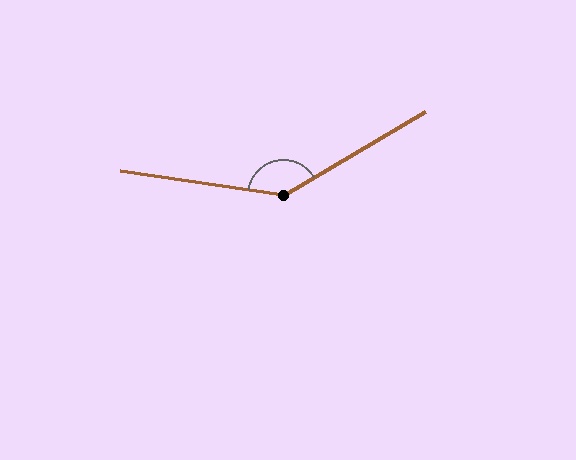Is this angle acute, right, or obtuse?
It is obtuse.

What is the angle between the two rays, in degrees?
Approximately 141 degrees.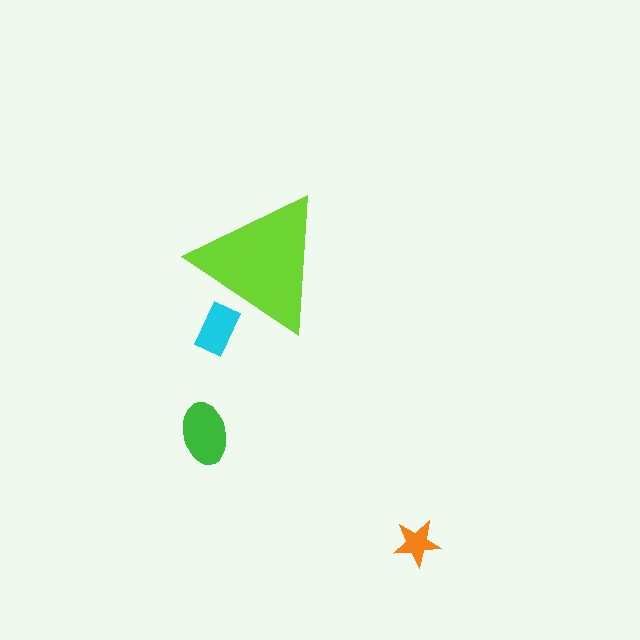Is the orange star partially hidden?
No, the orange star is fully visible.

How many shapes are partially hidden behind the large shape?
1 shape is partially hidden.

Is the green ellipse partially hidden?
No, the green ellipse is fully visible.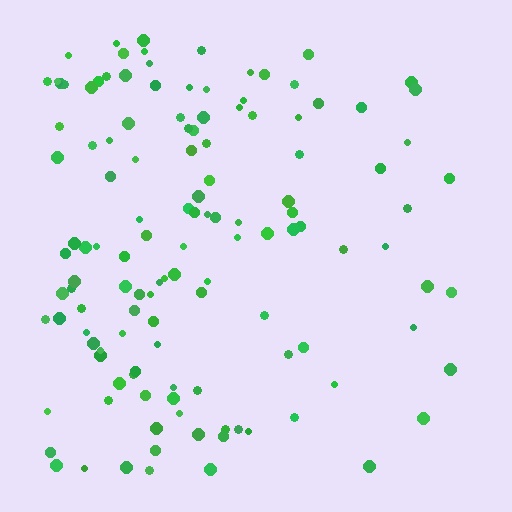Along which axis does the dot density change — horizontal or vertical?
Horizontal.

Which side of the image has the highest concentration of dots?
The left.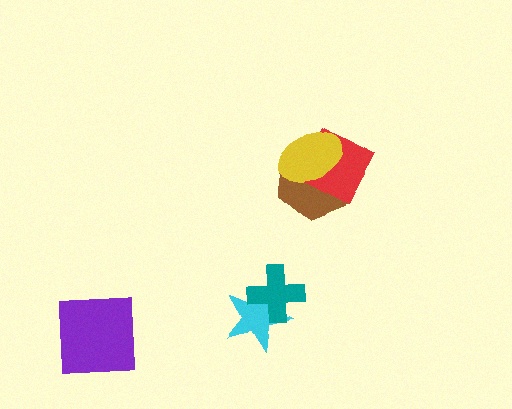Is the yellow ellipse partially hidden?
No, no other shape covers it.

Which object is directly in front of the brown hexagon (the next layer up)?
The red diamond is directly in front of the brown hexagon.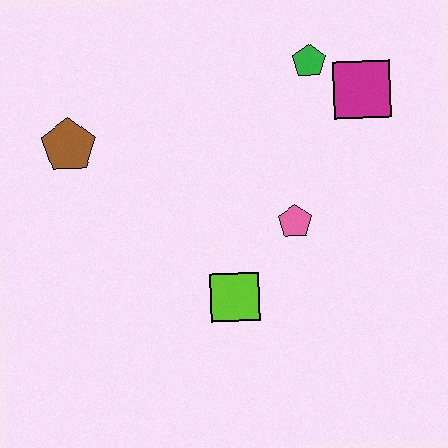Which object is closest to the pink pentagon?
The lime square is closest to the pink pentagon.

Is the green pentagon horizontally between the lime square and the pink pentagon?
No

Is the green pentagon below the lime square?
No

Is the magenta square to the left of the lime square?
No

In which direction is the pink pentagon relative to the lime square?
The pink pentagon is above the lime square.